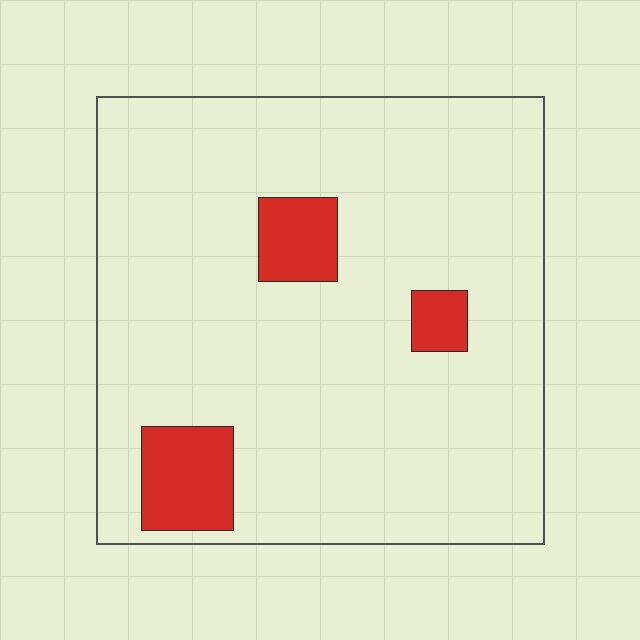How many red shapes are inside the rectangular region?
3.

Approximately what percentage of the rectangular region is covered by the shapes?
Approximately 10%.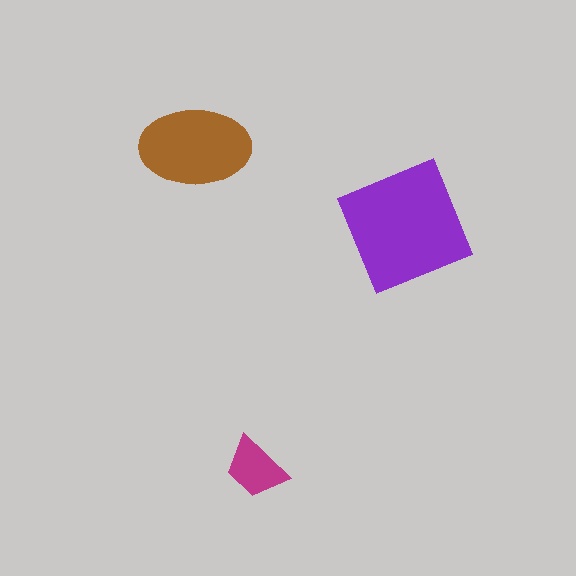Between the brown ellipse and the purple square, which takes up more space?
The purple square.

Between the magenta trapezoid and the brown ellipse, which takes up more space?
The brown ellipse.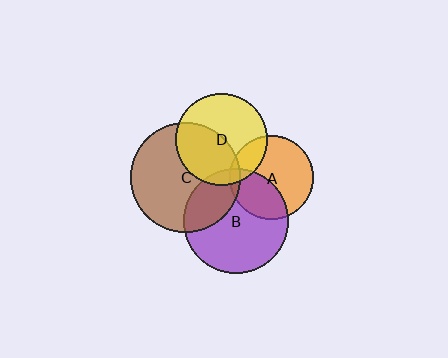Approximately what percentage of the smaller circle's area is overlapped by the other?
Approximately 20%.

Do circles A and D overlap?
Yes.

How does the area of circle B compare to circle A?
Approximately 1.6 times.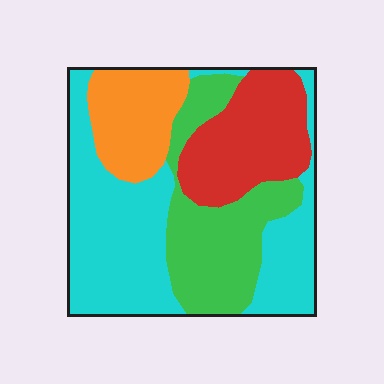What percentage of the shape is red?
Red covers 20% of the shape.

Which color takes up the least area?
Orange, at roughly 15%.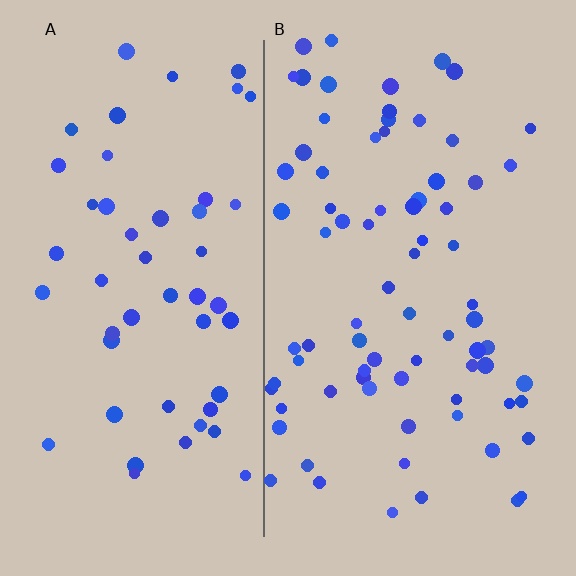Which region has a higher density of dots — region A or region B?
B (the right).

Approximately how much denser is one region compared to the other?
Approximately 1.5× — region B over region A.